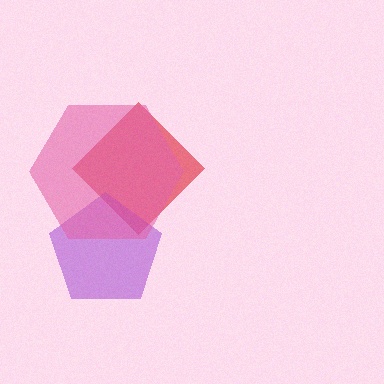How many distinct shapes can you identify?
There are 3 distinct shapes: a red diamond, a purple pentagon, a pink hexagon.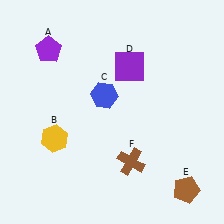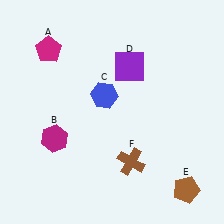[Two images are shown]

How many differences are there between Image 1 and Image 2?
There are 2 differences between the two images.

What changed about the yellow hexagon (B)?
In Image 1, B is yellow. In Image 2, it changed to magenta.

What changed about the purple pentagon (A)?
In Image 1, A is purple. In Image 2, it changed to magenta.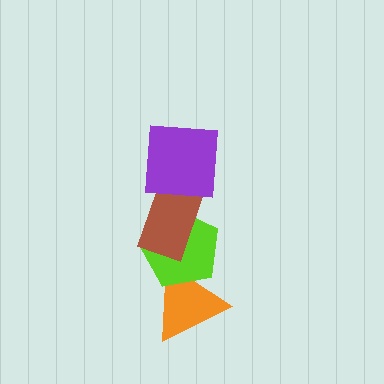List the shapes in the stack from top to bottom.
From top to bottom: the purple square, the brown rectangle, the lime pentagon, the orange triangle.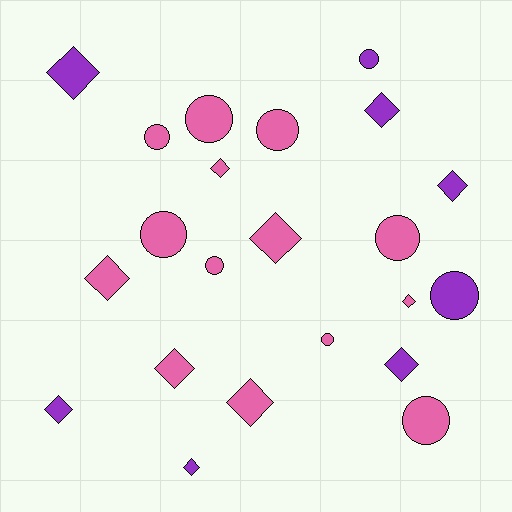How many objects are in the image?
There are 22 objects.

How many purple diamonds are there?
There are 6 purple diamonds.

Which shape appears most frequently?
Diamond, with 12 objects.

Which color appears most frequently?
Pink, with 14 objects.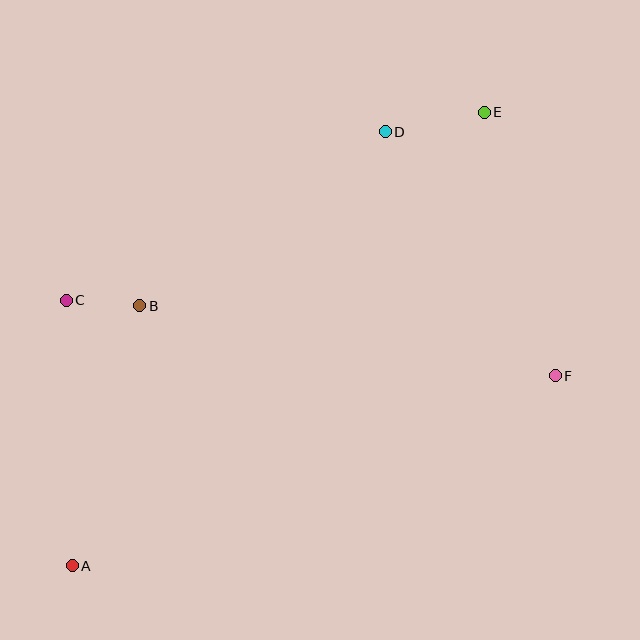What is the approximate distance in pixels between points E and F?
The distance between E and F is approximately 273 pixels.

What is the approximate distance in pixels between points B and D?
The distance between B and D is approximately 301 pixels.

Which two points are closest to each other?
Points B and C are closest to each other.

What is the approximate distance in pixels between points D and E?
The distance between D and E is approximately 101 pixels.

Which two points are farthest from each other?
Points A and E are farthest from each other.